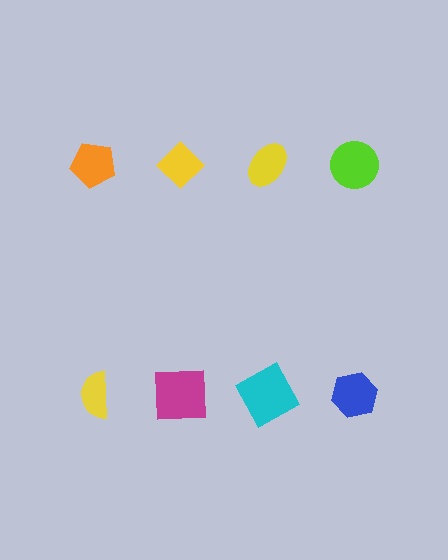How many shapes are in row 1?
4 shapes.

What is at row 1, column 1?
An orange pentagon.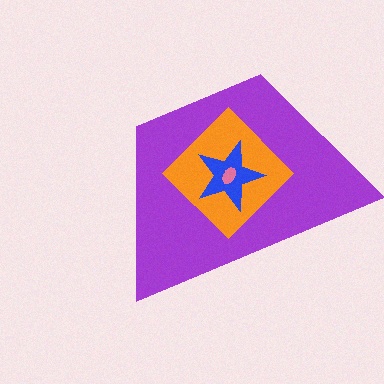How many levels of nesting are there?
4.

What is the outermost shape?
The purple trapezoid.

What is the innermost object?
The pink ellipse.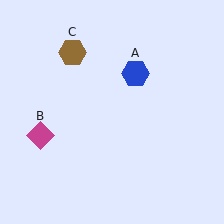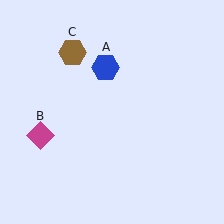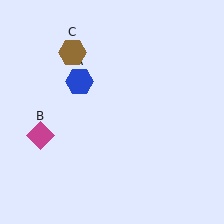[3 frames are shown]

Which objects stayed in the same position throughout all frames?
Magenta diamond (object B) and brown hexagon (object C) remained stationary.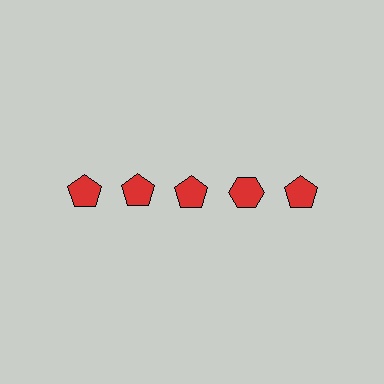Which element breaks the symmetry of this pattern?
The red hexagon in the top row, second from right column breaks the symmetry. All other shapes are red pentagons.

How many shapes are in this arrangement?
There are 5 shapes arranged in a grid pattern.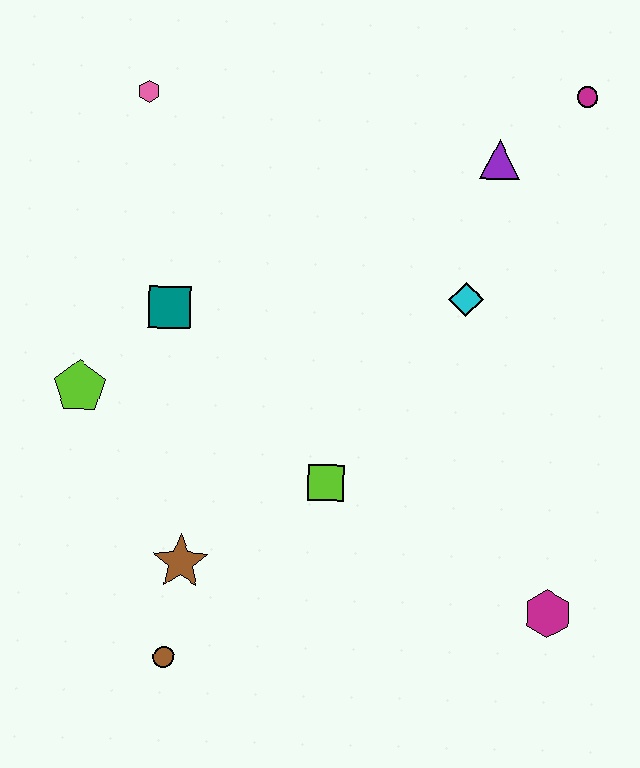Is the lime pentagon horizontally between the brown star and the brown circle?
No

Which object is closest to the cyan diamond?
The purple triangle is closest to the cyan diamond.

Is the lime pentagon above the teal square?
No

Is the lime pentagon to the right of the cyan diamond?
No